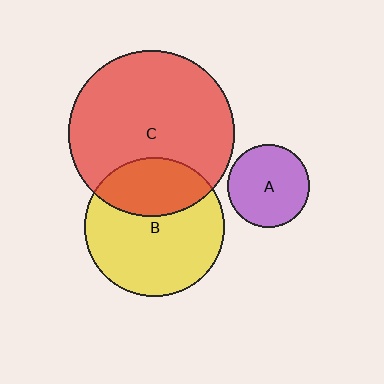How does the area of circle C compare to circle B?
Approximately 1.4 times.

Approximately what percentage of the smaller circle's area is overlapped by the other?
Approximately 30%.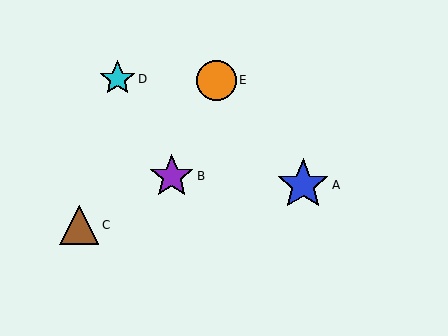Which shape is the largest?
The blue star (labeled A) is the largest.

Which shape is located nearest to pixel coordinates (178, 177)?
The purple star (labeled B) at (172, 176) is nearest to that location.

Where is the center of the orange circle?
The center of the orange circle is at (216, 80).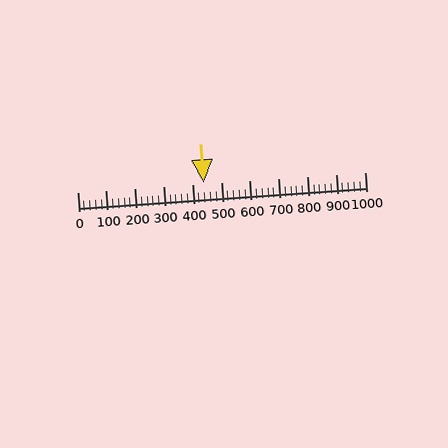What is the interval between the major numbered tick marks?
The major tick marks are spaced 100 units apart.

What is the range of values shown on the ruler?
The ruler shows values from 0 to 1000.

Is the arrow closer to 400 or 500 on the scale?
The arrow is closer to 400.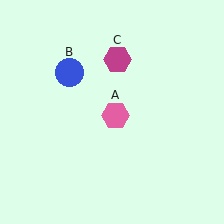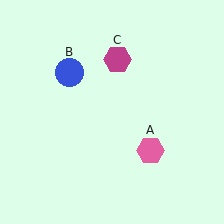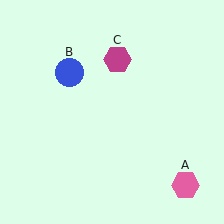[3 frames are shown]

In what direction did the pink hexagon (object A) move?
The pink hexagon (object A) moved down and to the right.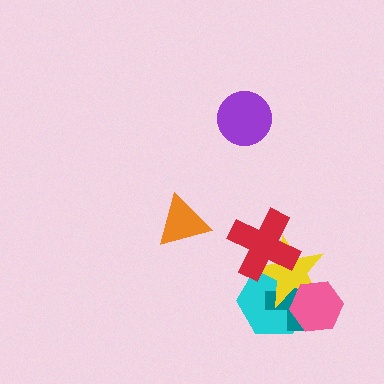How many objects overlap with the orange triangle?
0 objects overlap with the orange triangle.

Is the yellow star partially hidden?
Yes, it is partially covered by another shape.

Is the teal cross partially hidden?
Yes, it is partially covered by another shape.